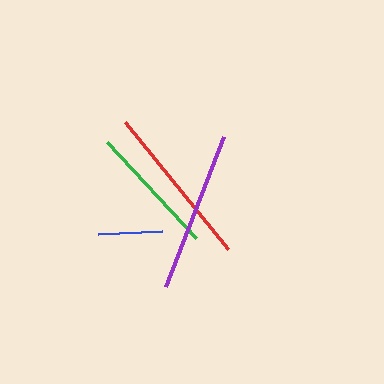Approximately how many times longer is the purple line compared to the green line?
The purple line is approximately 1.2 times the length of the green line.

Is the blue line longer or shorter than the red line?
The red line is longer than the blue line.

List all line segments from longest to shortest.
From longest to shortest: red, purple, green, blue.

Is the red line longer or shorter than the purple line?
The red line is longer than the purple line.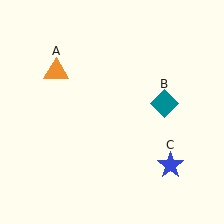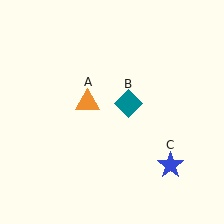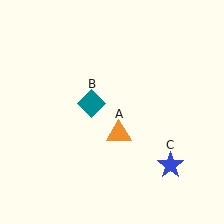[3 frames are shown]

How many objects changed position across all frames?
2 objects changed position: orange triangle (object A), teal diamond (object B).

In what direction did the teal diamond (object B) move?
The teal diamond (object B) moved left.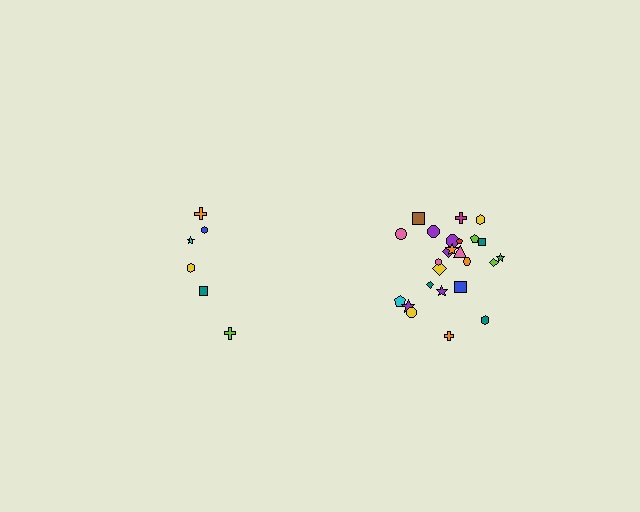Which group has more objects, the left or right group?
The right group.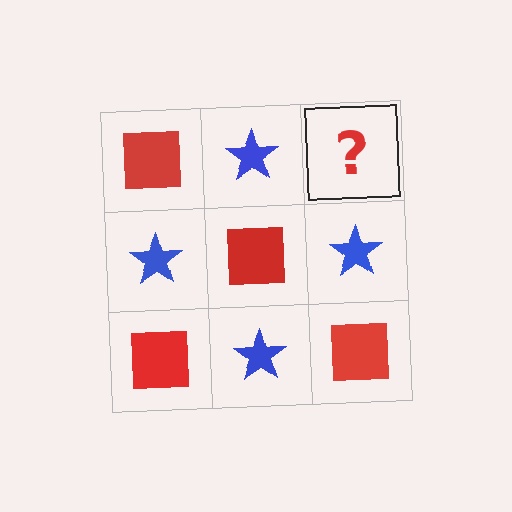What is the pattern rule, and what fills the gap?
The rule is that it alternates red square and blue star in a checkerboard pattern. The gap should be filled with a red square.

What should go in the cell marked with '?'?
The missing cell should contain a red square.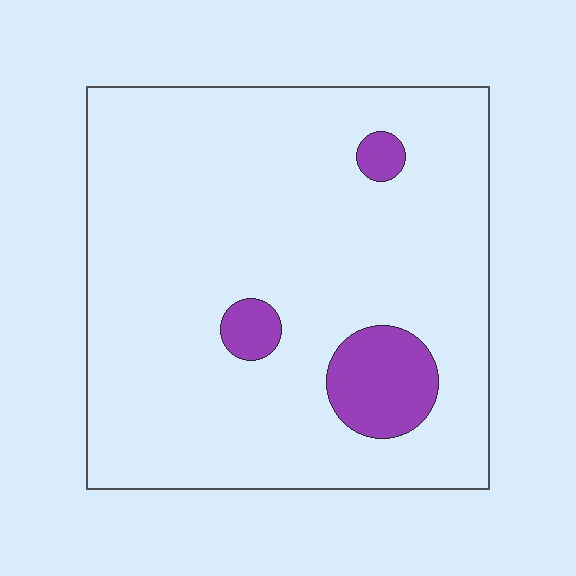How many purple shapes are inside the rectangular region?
3.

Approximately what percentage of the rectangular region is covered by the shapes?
Approximately 10%.